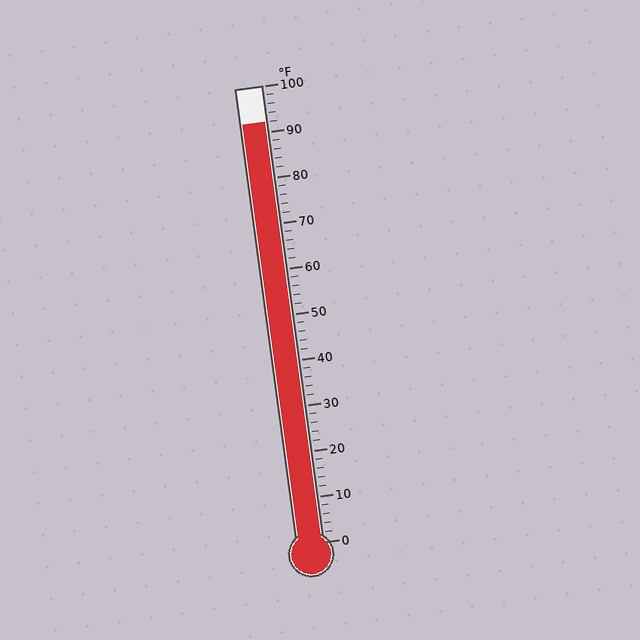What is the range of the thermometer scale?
The thermometer scale ranges from 0°F to 100°F.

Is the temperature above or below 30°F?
The temperature is above 30°F.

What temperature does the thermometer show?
The thermometer shows approximately 92°F.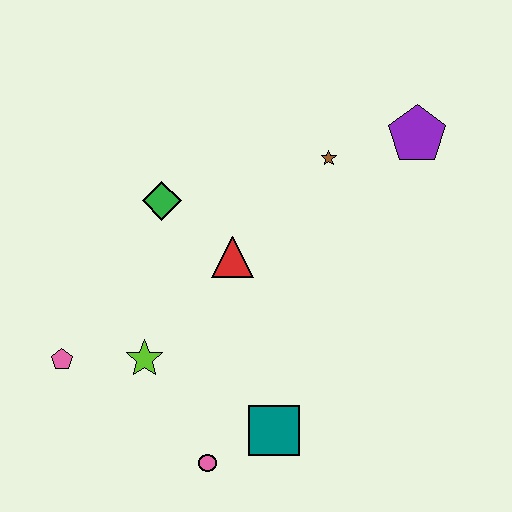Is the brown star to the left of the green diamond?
No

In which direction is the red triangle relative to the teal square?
The red triangle is above the teal square.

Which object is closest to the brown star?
The purple pentagon is closest to the brown star.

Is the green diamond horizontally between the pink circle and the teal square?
No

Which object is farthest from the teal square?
The purple pentagon is farthest from the teal square.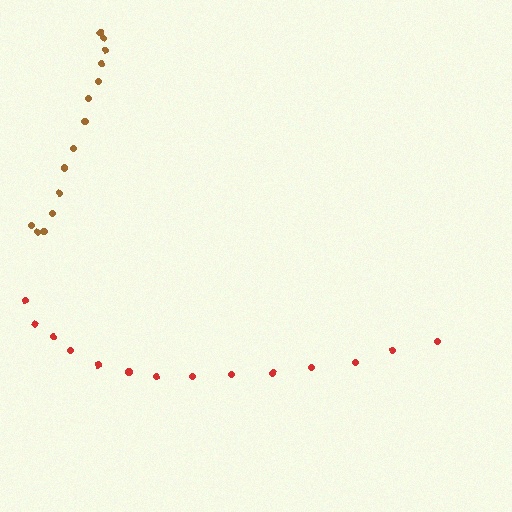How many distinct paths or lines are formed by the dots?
There are 2 distinct paths.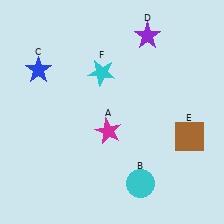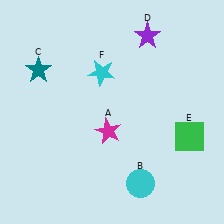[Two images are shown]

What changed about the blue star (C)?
In Image 1, C is blue. In Image 2, it changed to teal.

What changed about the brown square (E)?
In Image 1, E is brown. In Image 2, it changed to green.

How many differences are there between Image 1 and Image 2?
There are 2 differences between the two images.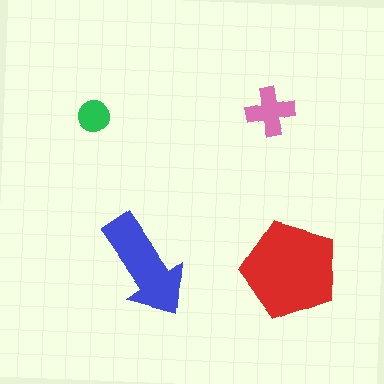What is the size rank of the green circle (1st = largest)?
4th.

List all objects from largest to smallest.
The red pentagon, the blue arrow, the pink cross, the green circle.